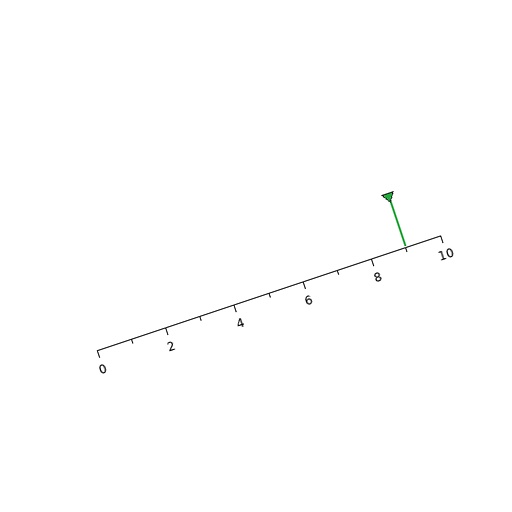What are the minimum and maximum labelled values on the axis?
The axis runs from 0 to 10.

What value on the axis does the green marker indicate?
The marker indicates approximately 9.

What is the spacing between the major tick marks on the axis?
The major ticks are spaced 2 apart.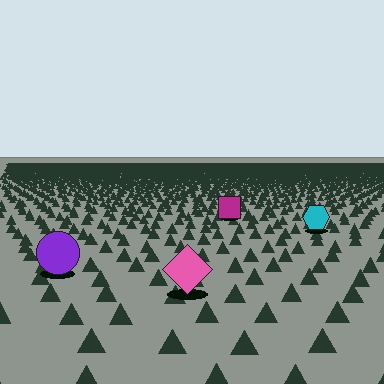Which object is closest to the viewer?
The pink diamond is closest. The texture marks near it are larger and more spread out.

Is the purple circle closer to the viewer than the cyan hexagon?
Yes. The purple circle is closer — you can tell from the texture gradient: the ground texture is coarser near it.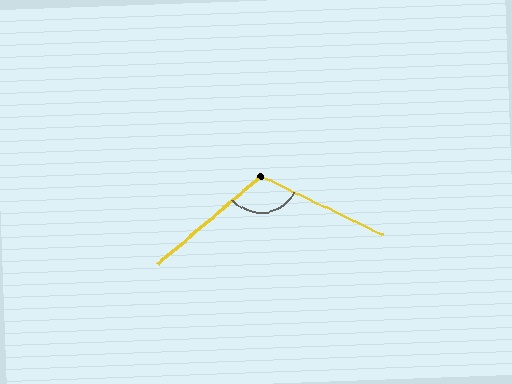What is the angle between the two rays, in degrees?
Approximately 114 degrees.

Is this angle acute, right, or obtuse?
It is obtuse.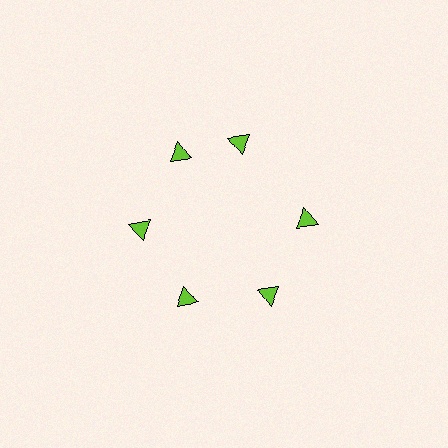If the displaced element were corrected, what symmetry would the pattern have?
It would have 6-fold rotational symmetry — the pattern would map onto itself every 60 degrees.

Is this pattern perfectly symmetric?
No. The 6 lime triangles are arranged in a ring, but one element near the 1 o'clock position is rotated out of alignment along the ring, breaking the 6-fold rotational symmetry.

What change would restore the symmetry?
The symmetry would be restored by rotating it back into even spacing with its neighbors so that all 6 triangles sit at equal angles and equal distance from the center.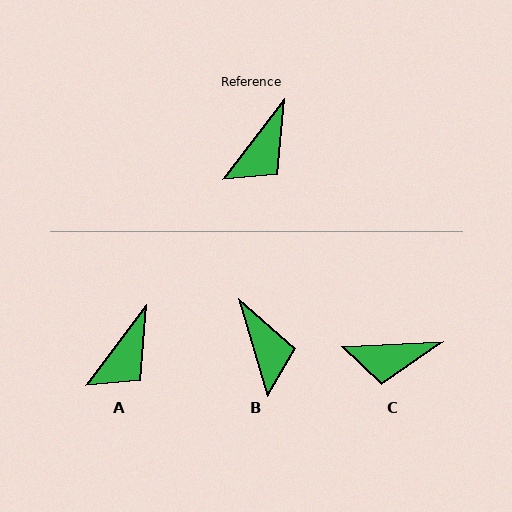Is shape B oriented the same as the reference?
No, it is off by about 54 degrees.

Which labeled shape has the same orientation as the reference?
A.